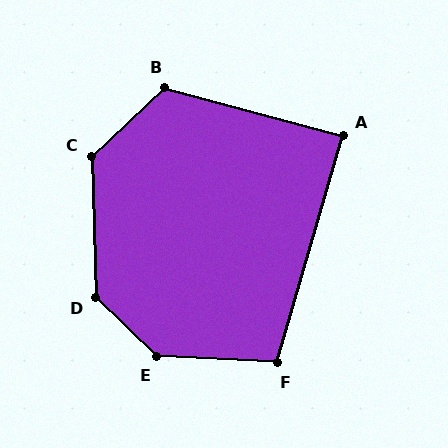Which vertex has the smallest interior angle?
A, at approximately 89 degrees.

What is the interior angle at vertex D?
Approximately 135 degrees (obtuse).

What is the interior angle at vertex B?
Approximately 122 degrees (obtuse).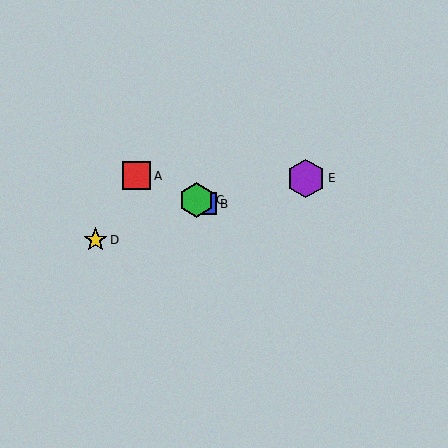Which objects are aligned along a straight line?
Objects A, B, C are aligned along a straight line.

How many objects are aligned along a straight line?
3 objects (A, B, C) are aligned along a straight line.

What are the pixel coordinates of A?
Object A is at (137, 176).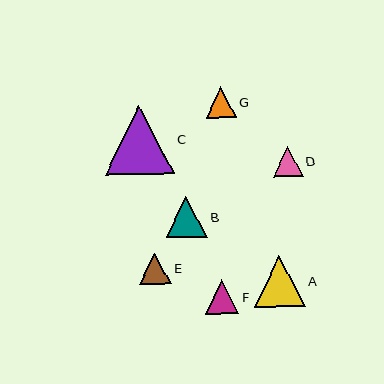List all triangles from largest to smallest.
From largest to smallest: C, A, B, F, E, G, D.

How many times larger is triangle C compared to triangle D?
Triangle C is approximately 2.3 times the size of triangle D.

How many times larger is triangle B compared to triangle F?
Triangle B is approximately 1.2 times the size of triangle F.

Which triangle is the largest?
Triangle C is the largest with a size of approximately 69 pixels.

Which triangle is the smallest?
Triangle D is the smallest with a size of approximately 30 pixels.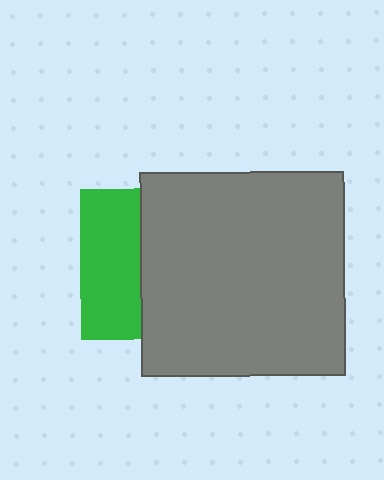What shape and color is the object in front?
The object in front is a gray square.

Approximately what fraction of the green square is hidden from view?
Roughly 61% of the green square is hidden behind the gray square.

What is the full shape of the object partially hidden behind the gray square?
The partially hidden object is a green square.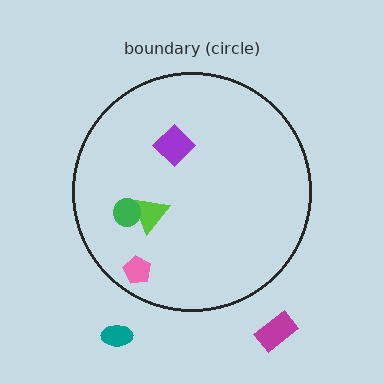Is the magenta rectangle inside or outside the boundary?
Outside.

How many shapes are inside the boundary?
4 inside, 2 outside.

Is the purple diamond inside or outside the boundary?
Inside.